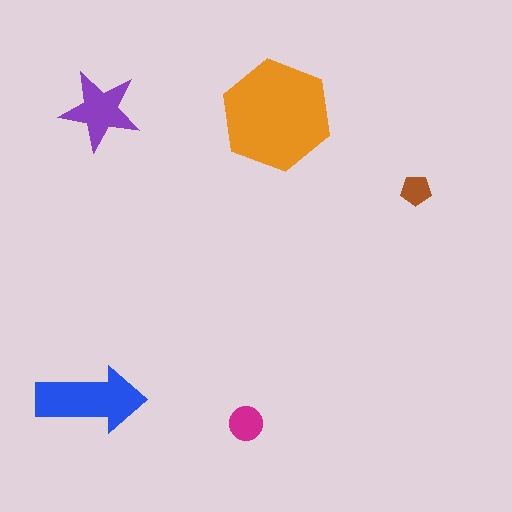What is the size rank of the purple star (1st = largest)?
3rd.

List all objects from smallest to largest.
The brown pentagon, the magenta circle, the purple star, the blue arrow, the orange hexagon.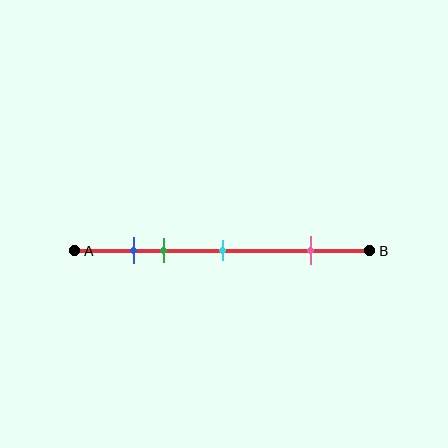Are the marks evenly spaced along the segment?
No, the marks are not evenly spaced.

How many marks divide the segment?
There are 4 marks dividing the segment.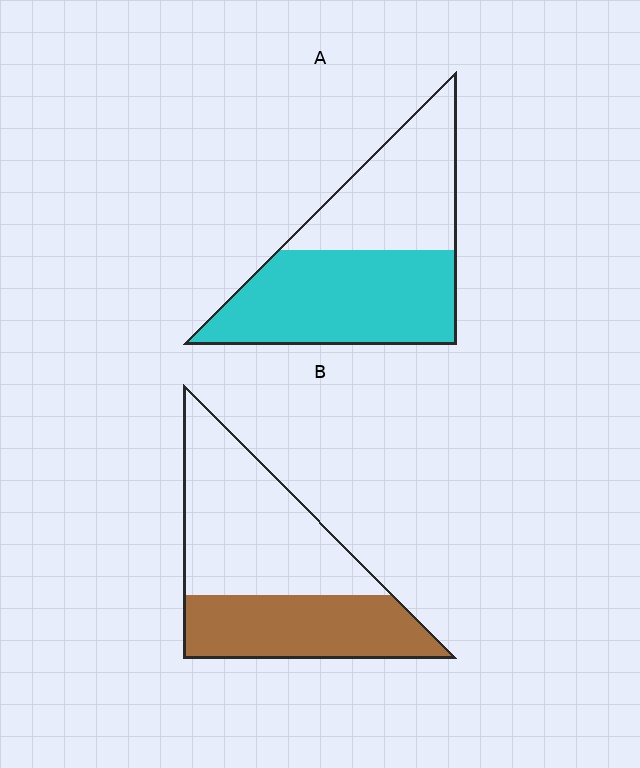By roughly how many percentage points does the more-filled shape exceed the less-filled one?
By roughly 15 percentage points (A over B).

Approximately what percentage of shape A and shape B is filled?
A is approximately 55% and B is approximately 40%.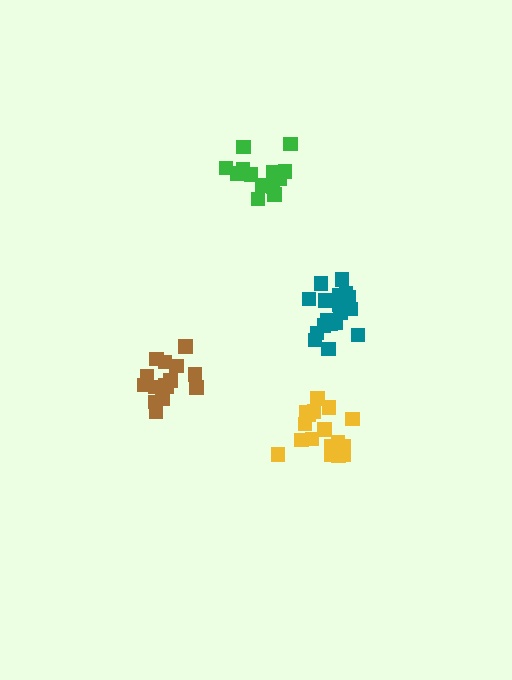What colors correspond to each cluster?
The clusters are colored: green, brown, yellow, teal.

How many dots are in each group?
Group 1: 15 dots, Group 2: 15 dots, Group 3: 19 dots, Group 4: 20 dots (69 total).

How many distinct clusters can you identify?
There are 4 distinct clusters.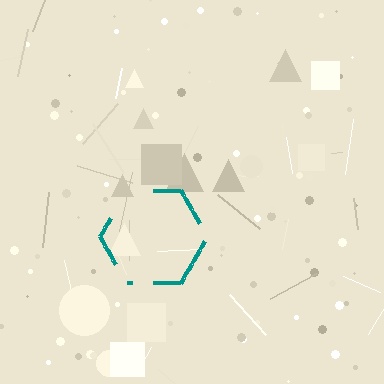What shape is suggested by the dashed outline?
The dashed outline suggests a hexagon.